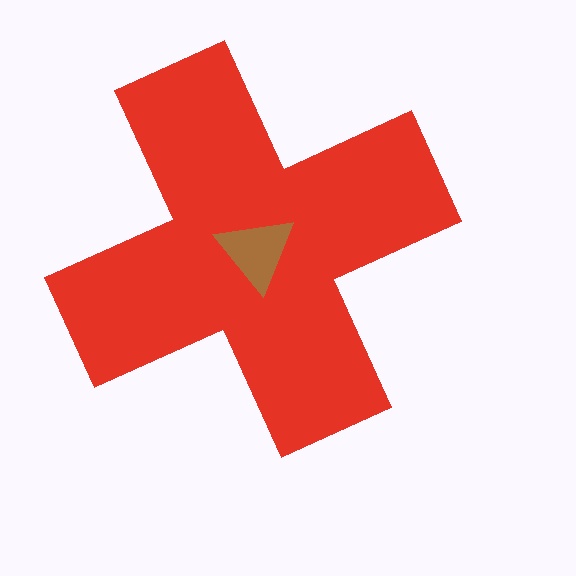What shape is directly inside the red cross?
The brown triangle.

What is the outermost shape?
The red cross.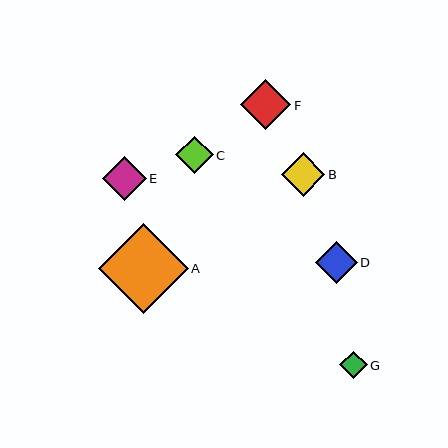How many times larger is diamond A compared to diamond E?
Diamond A is approximately 2.0 times the size of diamond E.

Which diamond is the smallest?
Diamond G is the smallest with a size of approximately 27 pixels.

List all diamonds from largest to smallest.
From largest to smallest: A, F, E, B, D, C, G.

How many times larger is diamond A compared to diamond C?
Diamond A is approximately 2.4 times the size of diamond C.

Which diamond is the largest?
Diamond A is the largest with a size of approximately 89 pixels.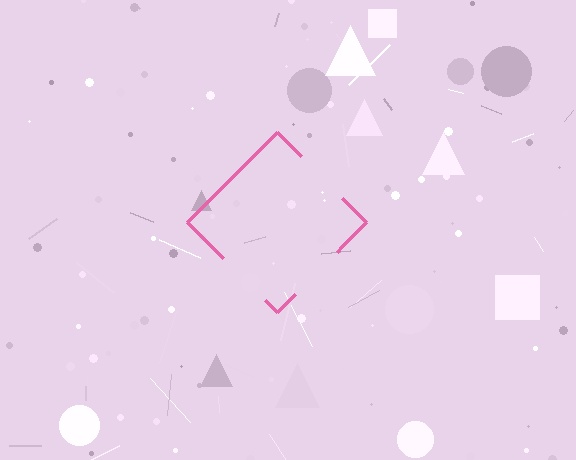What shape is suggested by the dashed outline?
The dashed outline suggests a diamond.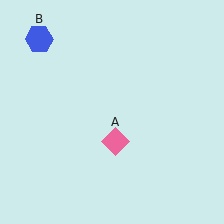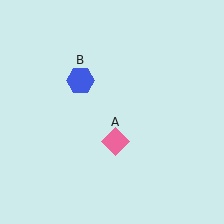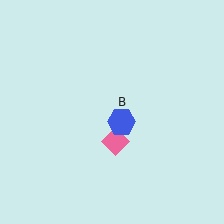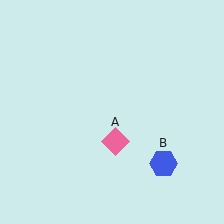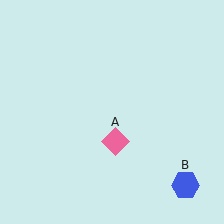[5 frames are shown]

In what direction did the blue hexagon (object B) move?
The blue hexagon (object B) moved down and to the right.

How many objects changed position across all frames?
1 object changed position: blue hexagon (object B).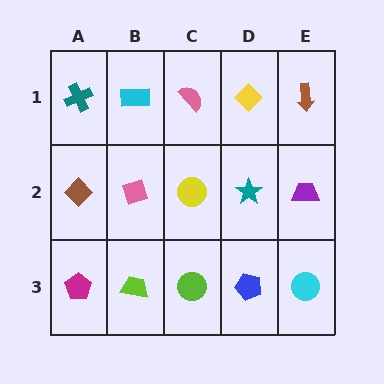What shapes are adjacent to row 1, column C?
A yellow circle (row 2, column C), a cyan rectangle (row 1, column B), a yellow diamond (row 1, column D).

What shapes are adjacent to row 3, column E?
A purple trapezoid (row 2, column E), a blue pentagon (row 3, column D).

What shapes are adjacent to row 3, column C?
A yellow circle (row 2, column C), a lime trapezoid (row 3, column B), a blue pentagon (row 3, column D).